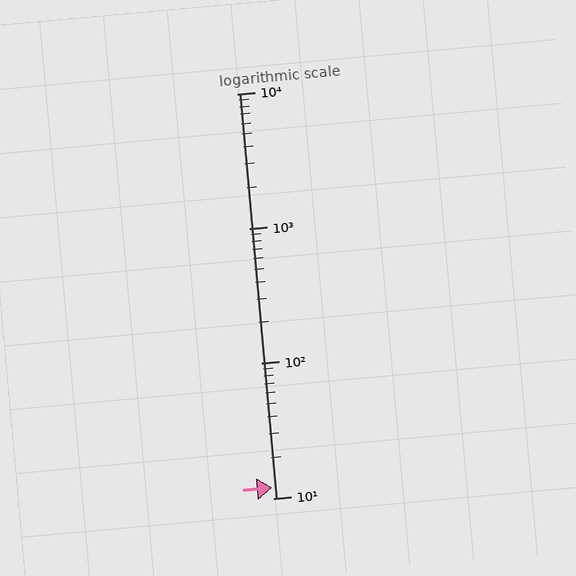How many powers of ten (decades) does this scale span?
The scale spans 3 decades, from 10 to 10000.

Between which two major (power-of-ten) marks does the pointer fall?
The pointer is between 10 and 100.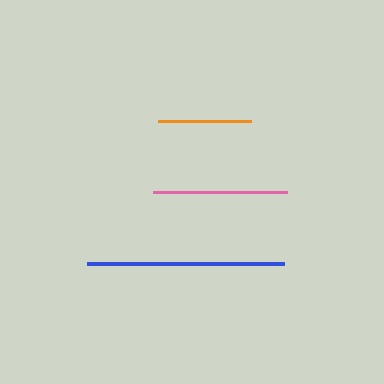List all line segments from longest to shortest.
From longest to shortest: blue, pink, orange.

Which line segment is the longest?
The blue line is the longest at approximately 197 pixels.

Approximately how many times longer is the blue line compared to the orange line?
The blue line is approximately 2.1 times the length of the orange line.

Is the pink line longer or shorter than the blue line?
The blue line is longer than the pink line.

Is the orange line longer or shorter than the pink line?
The pink line is longer than the orange line.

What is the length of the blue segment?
The blue segment is approximately 197 pixels long.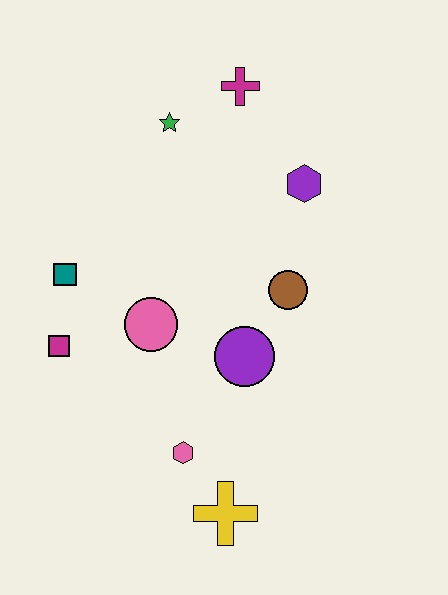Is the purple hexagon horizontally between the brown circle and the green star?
No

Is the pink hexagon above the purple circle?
No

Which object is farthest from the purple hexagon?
The yellow cross is farthest from the purple hexagon.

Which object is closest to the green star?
The magenta cross is closest to the green star.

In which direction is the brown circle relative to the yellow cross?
The brown circle is above the yellow cross.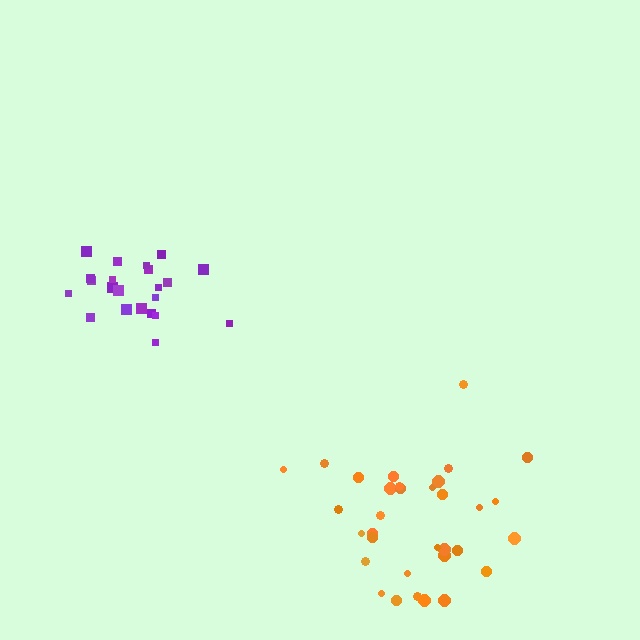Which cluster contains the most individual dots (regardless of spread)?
Orange (34).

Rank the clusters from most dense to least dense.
purple, orange.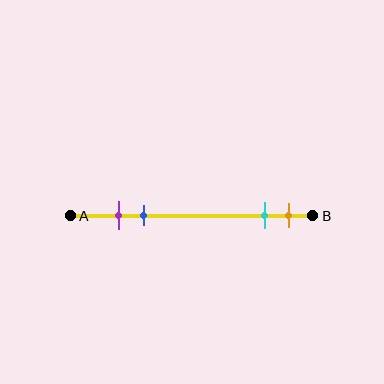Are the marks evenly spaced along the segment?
No, the marks are not evenly spaced.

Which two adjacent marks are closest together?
The purple and blue marks are the closest adjacent pair.